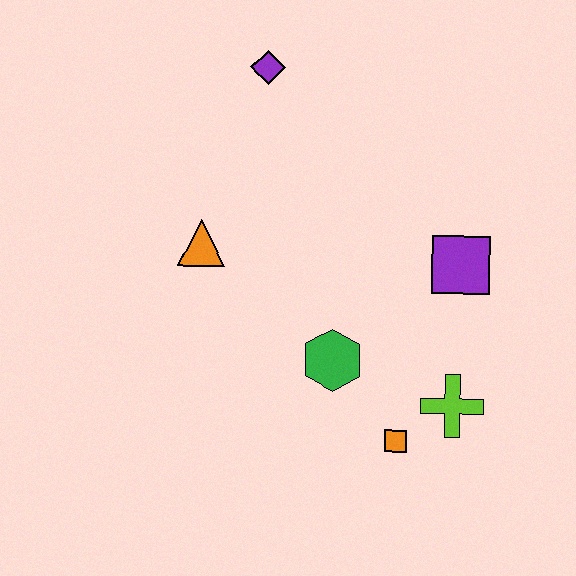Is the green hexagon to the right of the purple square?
No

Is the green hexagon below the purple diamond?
Yes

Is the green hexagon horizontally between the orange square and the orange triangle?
Yes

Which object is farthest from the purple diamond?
The orange square is farthest from the purple diamond.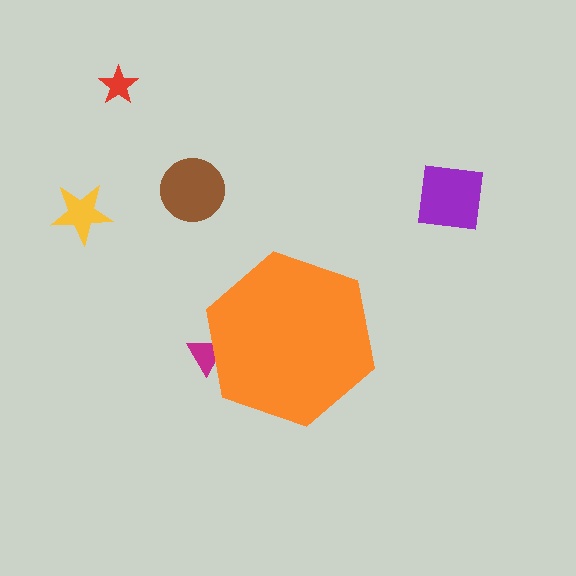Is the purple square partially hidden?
No, the purple square is fully visible.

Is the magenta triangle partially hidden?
Yes, the magenta triangle is partially hidden behind the orange hexagon.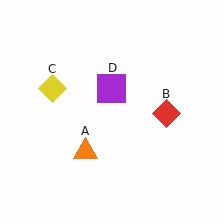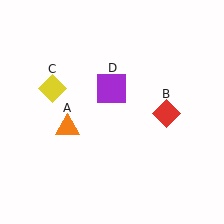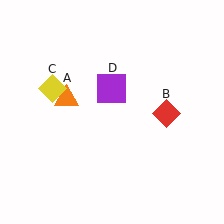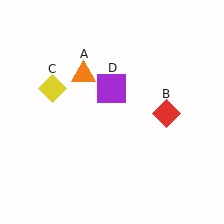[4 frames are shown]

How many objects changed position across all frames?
1 object changed position: orange triangle (object A).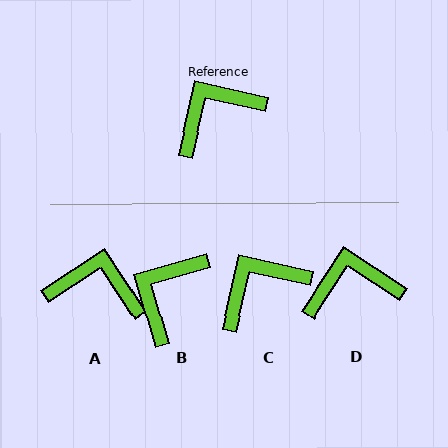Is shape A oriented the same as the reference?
No, it is off by about 44 degrees.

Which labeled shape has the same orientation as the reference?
C.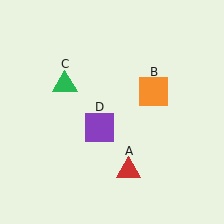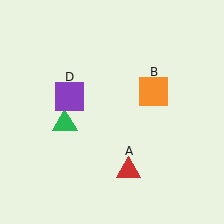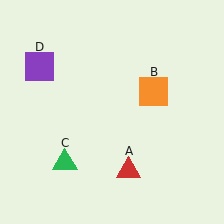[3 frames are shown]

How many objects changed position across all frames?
2 objects changed position: green triangle (object C), purple square (object D).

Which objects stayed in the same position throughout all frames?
Red triangle (object A) and orange square (object B) remained stationary.